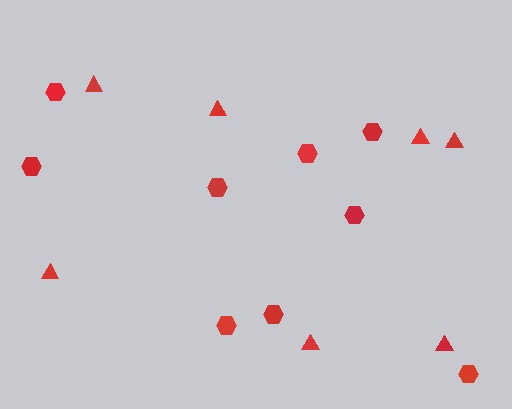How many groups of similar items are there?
There are 2 groups: one group of hexagons (9) and one group of triangles (7).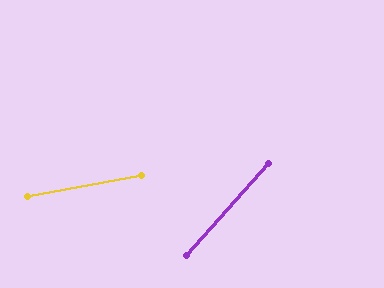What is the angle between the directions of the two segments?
Approximately 38 degrees.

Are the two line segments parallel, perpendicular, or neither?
Neither parallel nor perpendicular — they differ by about 38°.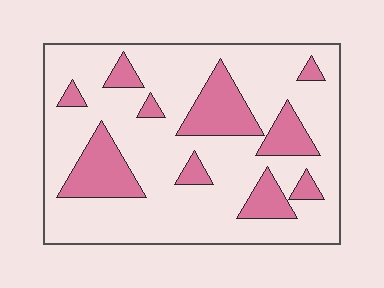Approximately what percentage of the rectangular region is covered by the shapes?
Approximately 25%.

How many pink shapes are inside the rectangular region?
10.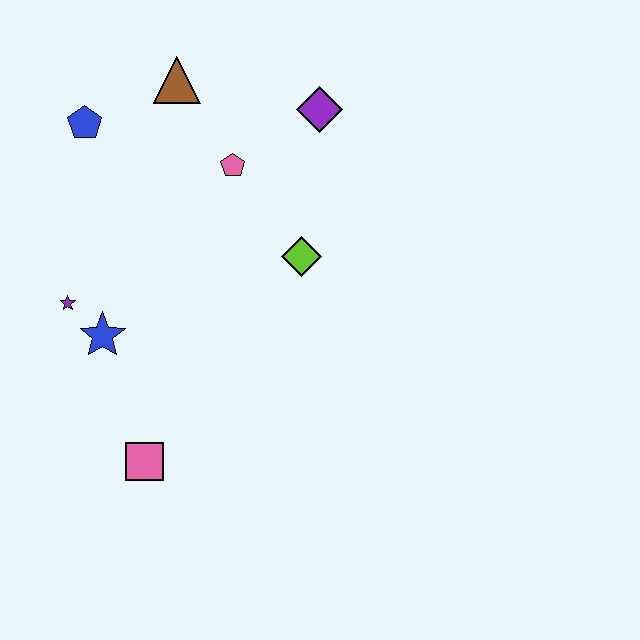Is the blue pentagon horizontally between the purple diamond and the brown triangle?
No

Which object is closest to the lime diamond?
The pink pentagon is closest to the lime diamond.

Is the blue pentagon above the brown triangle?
No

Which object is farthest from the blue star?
The purple diamond is farthest from the blue star.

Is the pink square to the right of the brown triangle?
No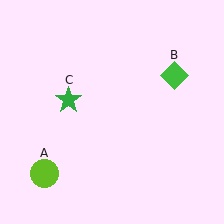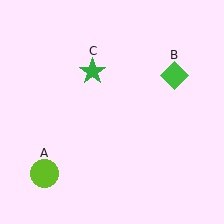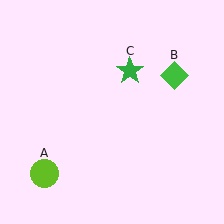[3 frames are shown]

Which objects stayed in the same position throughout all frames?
Lime circle (object A) and green diamond (object B) remained stationary.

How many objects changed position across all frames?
1 object changed position: green star (object C).